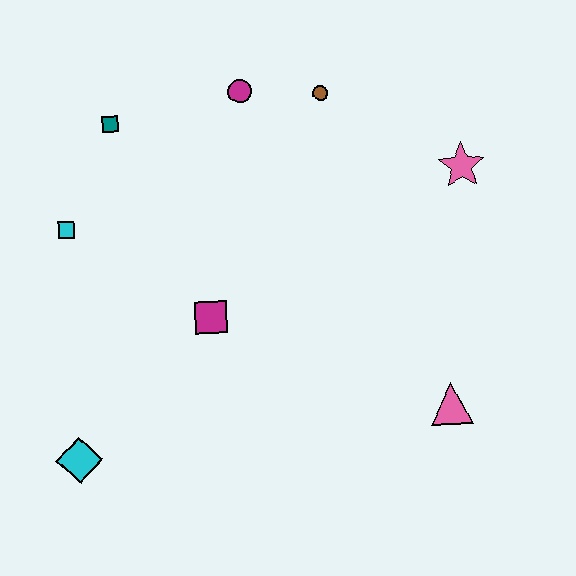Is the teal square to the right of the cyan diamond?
Yes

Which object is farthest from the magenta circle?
The cyan diamond is farthest from the magenta circle.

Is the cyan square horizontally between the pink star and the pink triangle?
No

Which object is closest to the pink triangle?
The pink star is closest to the pink triangle.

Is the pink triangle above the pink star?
No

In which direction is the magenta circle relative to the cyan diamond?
The magenta circle is above the cyan diamond.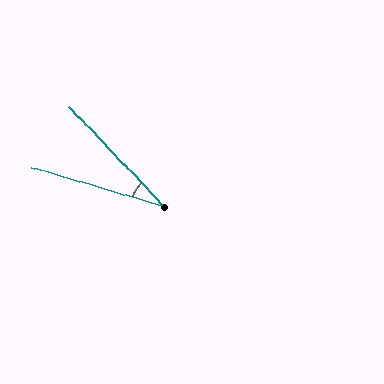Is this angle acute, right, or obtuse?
It is acute.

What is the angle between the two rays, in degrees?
Approximately 30 degrees.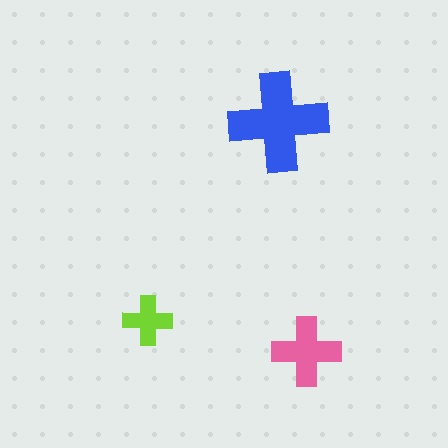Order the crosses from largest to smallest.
the blue one, the pink one, the lime one.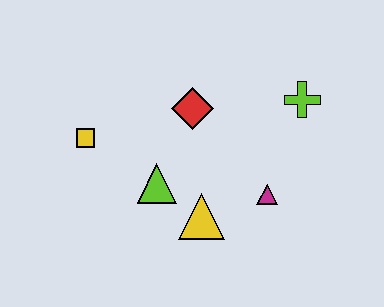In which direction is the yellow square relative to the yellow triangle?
The yellow square is to the left of the yellow triangle.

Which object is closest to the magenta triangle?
The yellow triangle is closest to the magenta triangle.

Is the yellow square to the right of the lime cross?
No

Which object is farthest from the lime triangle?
The lime cross is farthest from the lime triangle.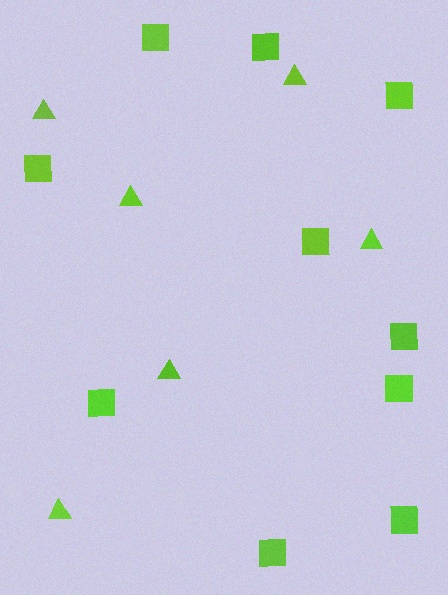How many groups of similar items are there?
There are 2 groups: one group of squares (10) and one group of triangles (6).